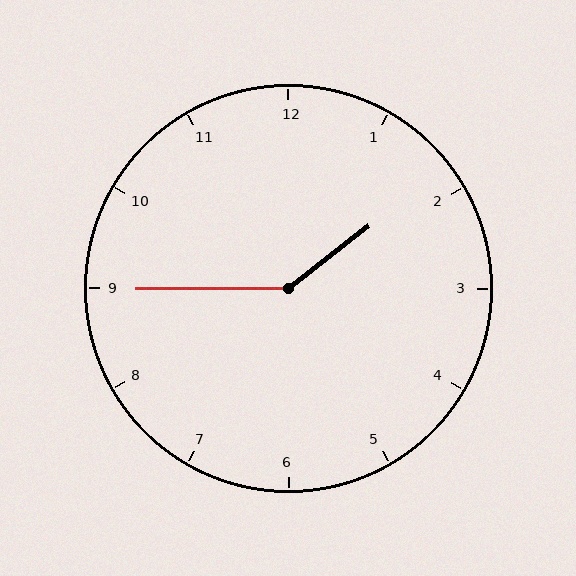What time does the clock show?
1:45.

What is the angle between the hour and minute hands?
Approximately 142 degrees.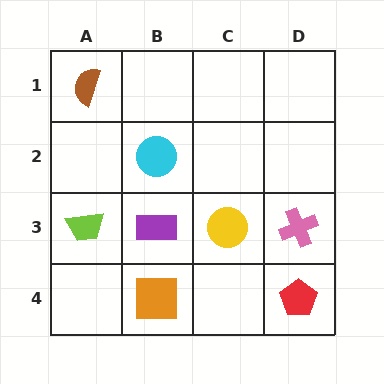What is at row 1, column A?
A brown semicircle.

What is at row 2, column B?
A cyan circle.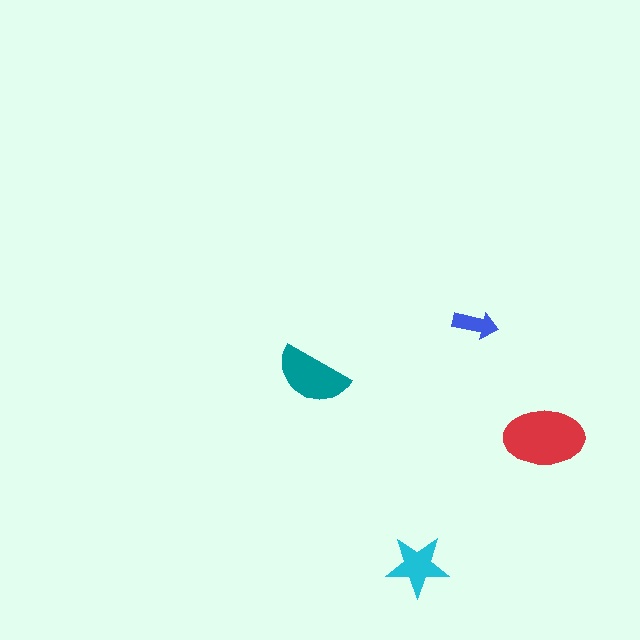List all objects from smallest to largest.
The blue arrow, the cyan star, the teal semicircle, the red ellipse.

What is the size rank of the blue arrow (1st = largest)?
4th.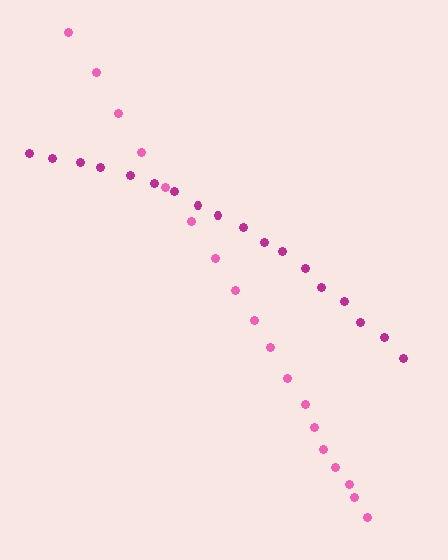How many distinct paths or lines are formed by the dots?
There are 2 distinct paths.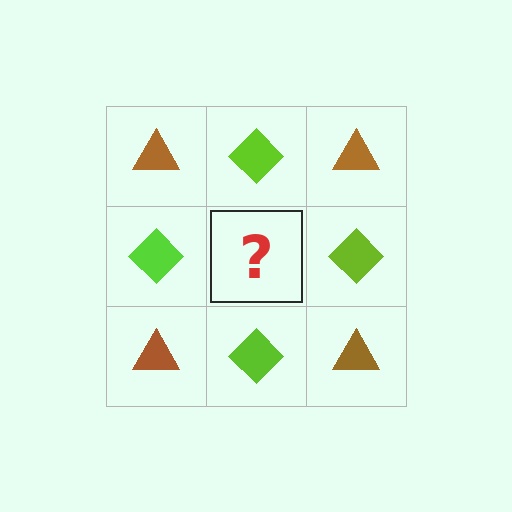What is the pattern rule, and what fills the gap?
The rule is that it alternates brown triangle and lime diamond in a checkerboard pattern. The gap should be filled with a brown triangle.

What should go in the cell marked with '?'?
The missing cell should contain a brown triangle.